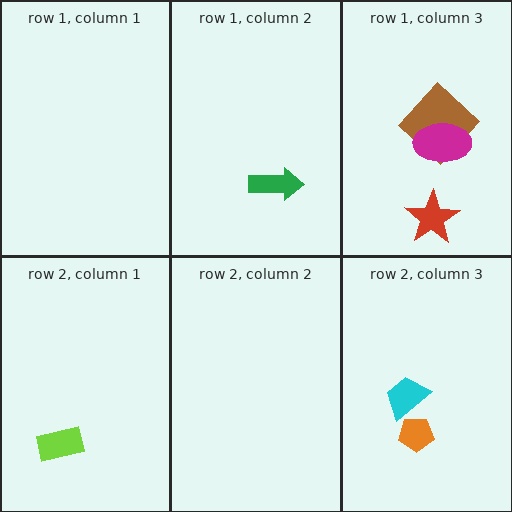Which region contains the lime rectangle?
The row 2, column 1 region.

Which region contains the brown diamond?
The row 1, column 3 region.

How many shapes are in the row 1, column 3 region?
3.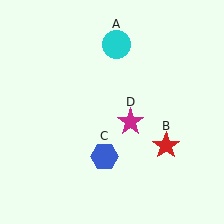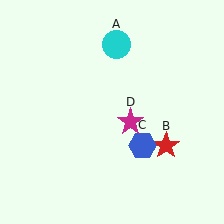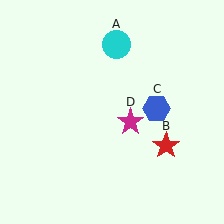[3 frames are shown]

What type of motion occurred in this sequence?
The blue hexagon (object C) rotated counterclockwise around the center of the scene.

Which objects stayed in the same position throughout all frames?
Cyan circle (object A) and red star (object B) and magenta star (object D) remained stationary.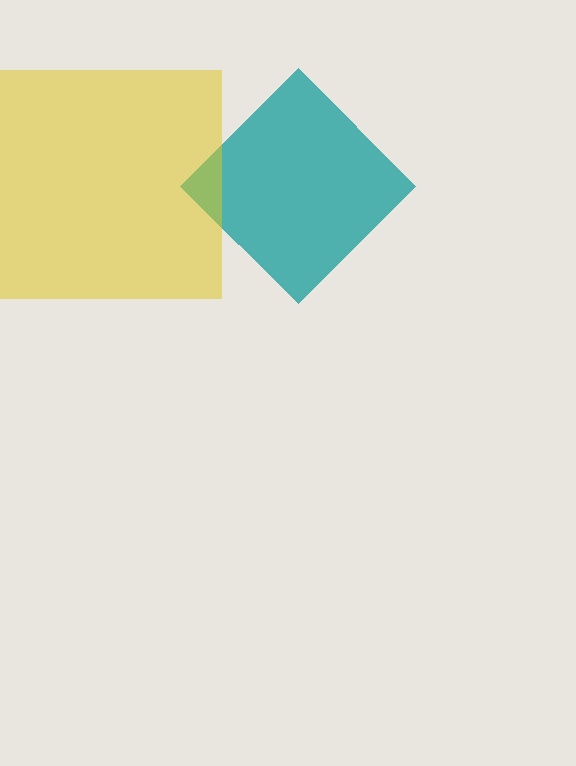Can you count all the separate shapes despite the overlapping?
Yes, there are 2 separate shapes.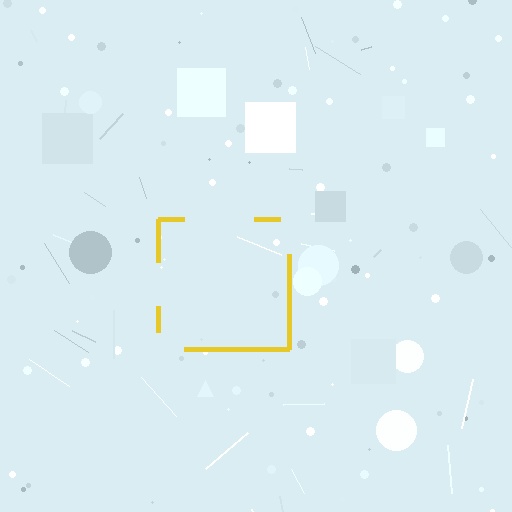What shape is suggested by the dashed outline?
The dashed outline suggests a square.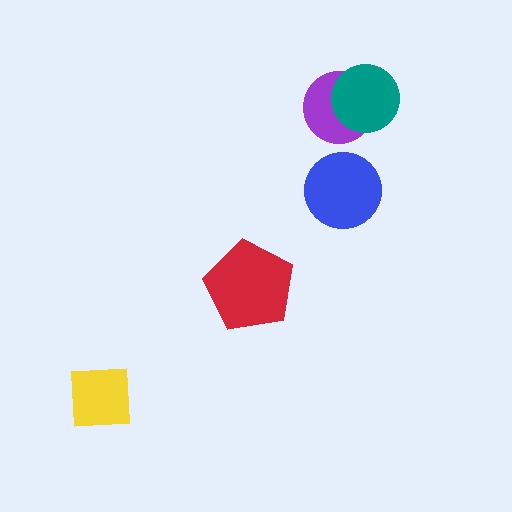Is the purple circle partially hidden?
Yes, it is partially covered by another shape.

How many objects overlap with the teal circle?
1 object overlaps with the teal circle.